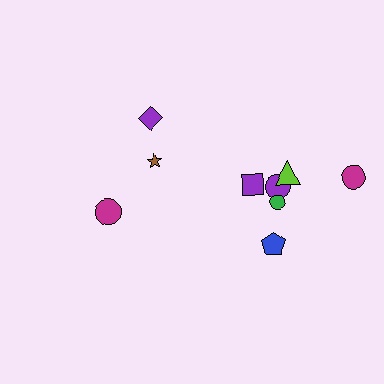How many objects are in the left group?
There are 3 objects.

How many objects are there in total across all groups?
There are 9 objects.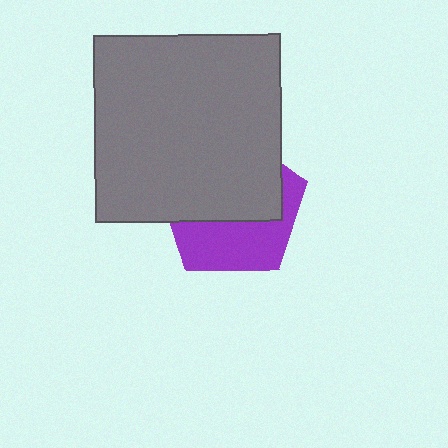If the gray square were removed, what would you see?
You would see the complete purple pentagon.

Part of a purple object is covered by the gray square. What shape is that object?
It is a pentagon.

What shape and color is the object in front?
The object in front is a gray square.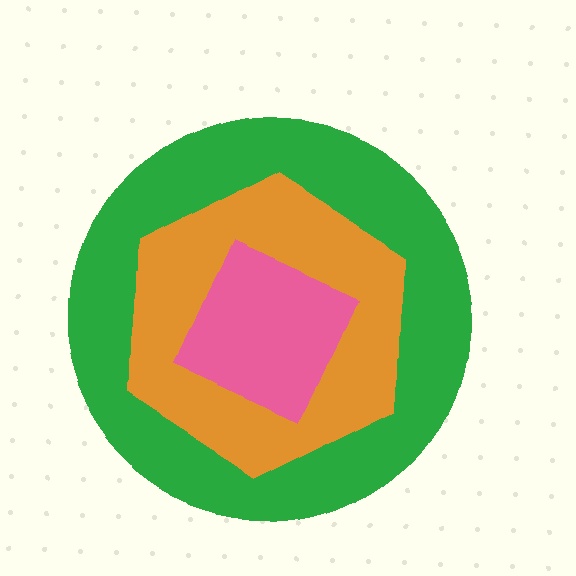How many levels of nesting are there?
3.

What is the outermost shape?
The green circle.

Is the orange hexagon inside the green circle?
Yes.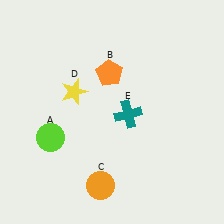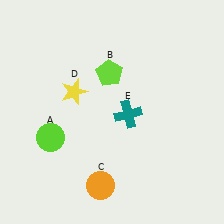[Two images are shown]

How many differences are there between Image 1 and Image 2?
There is 1 difference between the two images.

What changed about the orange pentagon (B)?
In Image 1, B is orange. In Image 2, it changed to lime.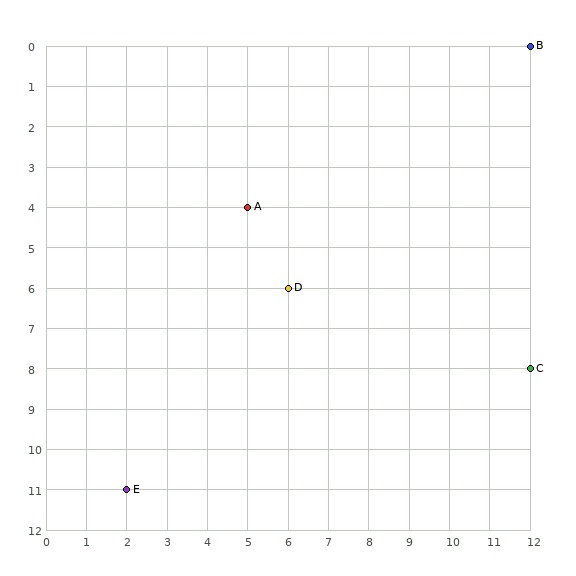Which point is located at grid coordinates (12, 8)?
Point C is at (12, 8).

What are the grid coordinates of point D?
Point D is at grid coordinates (6, 6).